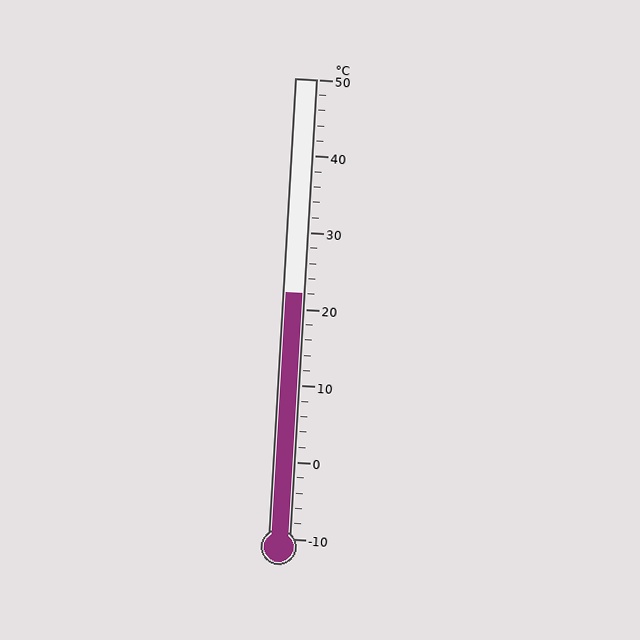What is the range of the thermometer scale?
The thermometer scale ranges from -10°C to 50°C.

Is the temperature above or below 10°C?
The temperature is above 10°C.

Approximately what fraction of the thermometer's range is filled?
The thermometer is filled to approximately 55% of its range.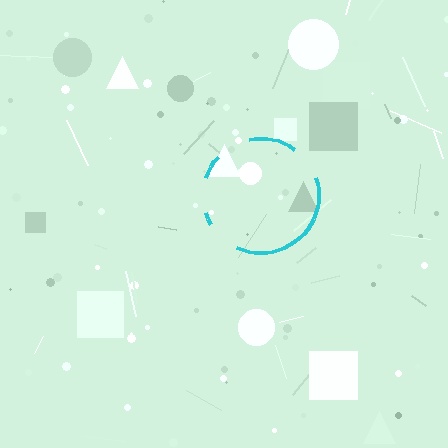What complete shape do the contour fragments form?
The contour fragments form a circle.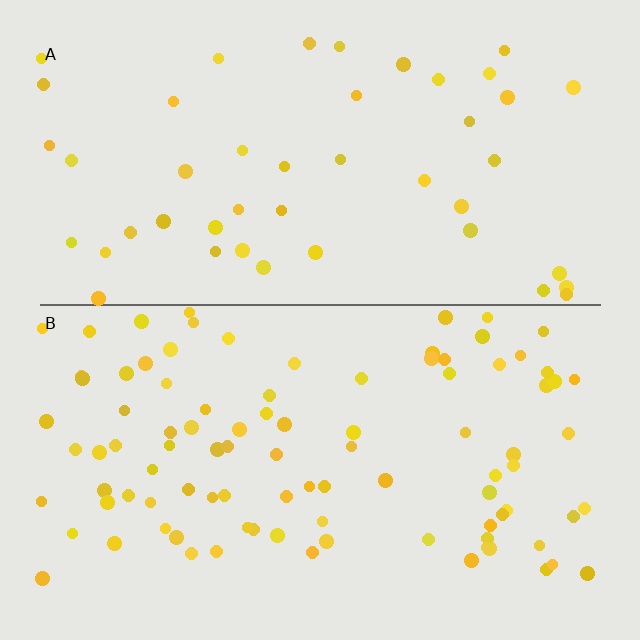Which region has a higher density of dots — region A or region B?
B (the bottom).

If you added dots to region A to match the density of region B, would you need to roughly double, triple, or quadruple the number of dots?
Approximately double.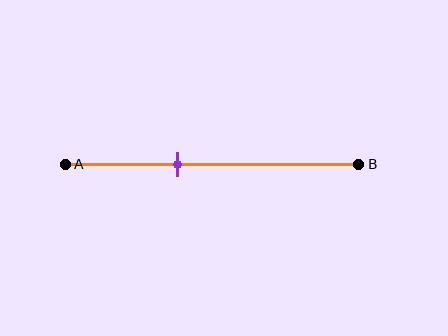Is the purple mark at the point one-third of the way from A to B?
No, the mark is at about 40% from A, not at the 33% one-third point.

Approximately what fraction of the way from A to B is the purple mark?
The purple mark is approximately 40% of the way from A to B.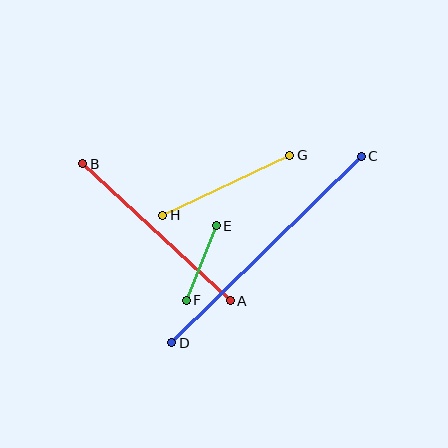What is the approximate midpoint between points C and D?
The midpoint is at approximately (267, 250) pixels.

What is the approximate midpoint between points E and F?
The midpoint is at approximately (201, 263) pixels.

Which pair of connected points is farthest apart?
Points C and D are farthest apart.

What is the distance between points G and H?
The distance is approximately 140 pixels.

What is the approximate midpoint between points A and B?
The midpoint is at approximately (157, 232) pixels.